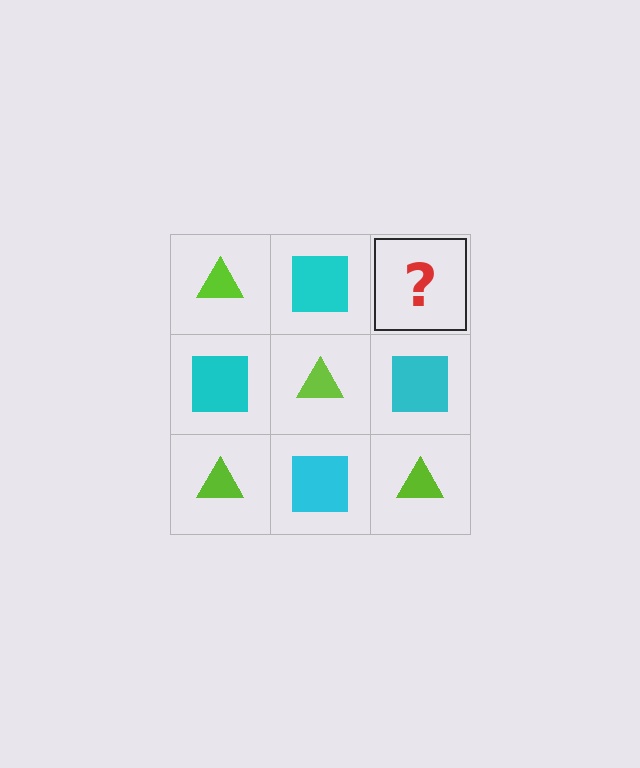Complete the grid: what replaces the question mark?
The question mark should be replaced with a lime triangle.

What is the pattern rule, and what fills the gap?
The rule is that it alternates lime triangle and cyan square in a checkerboard pattern. The gap should be filled with a lime triangle.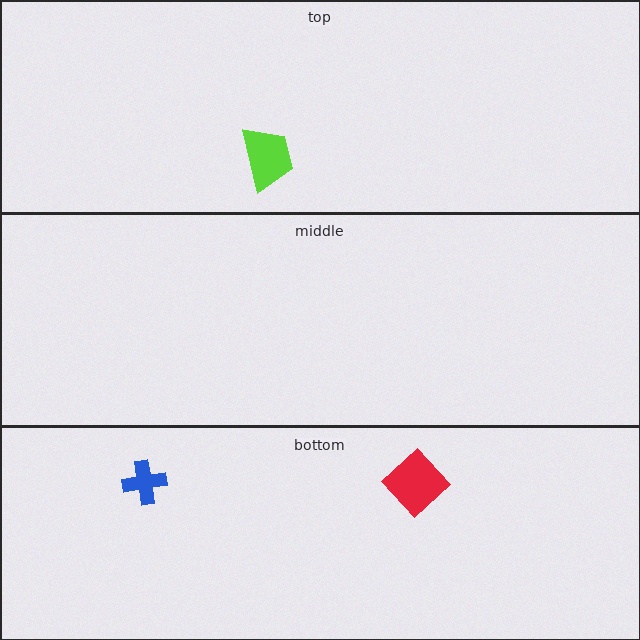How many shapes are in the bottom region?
2.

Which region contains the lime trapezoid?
The top region.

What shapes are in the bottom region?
The blue cross, the red diamond.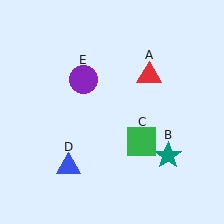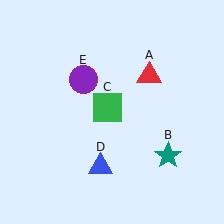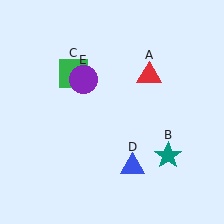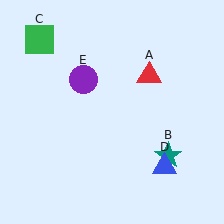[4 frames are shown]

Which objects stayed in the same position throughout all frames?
Red triangle (object A) and teal star (object B) and purple circle (object E) remained stationary.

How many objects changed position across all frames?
2 objects changed position: green square (object C), blue triangle (object D).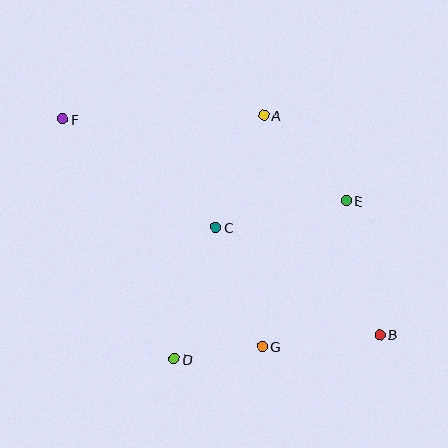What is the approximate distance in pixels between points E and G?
The distance between E and G is approximately 169 pixels.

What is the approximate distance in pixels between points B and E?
The distance between B and E is approximately 139 pixels.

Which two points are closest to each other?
Points D and G are closest to each other.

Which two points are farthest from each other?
Points B and F are farthest from each other.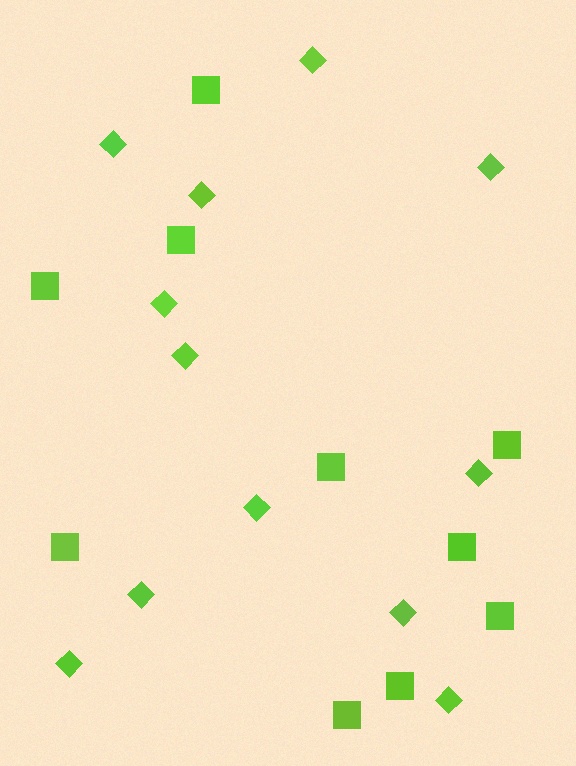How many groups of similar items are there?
There are 2 groups: one group of diamonds (12) and one group of squares (10).